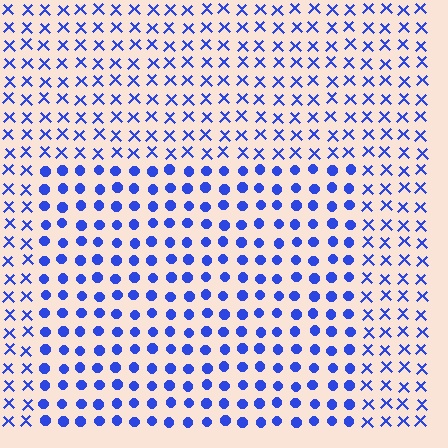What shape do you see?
I see a rectangle.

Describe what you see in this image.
The image is filled with small blue elements arranged in a uniform grid. A rectangle-shaped region contains circles, while the surrounding area contains X marks. The boundary is defined purely by the change in element shape.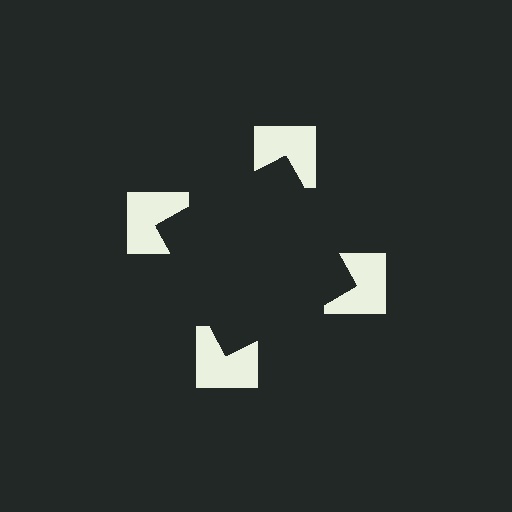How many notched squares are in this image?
There are 4 — one at each vertex of the illusory square.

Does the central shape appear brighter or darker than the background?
It typically appears slightly darker than the background, even though no actual brightness change is drawn.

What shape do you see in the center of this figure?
An illusory square — its edges are inferred from the aligned wedge cuts in the notched squares, not physically drawn.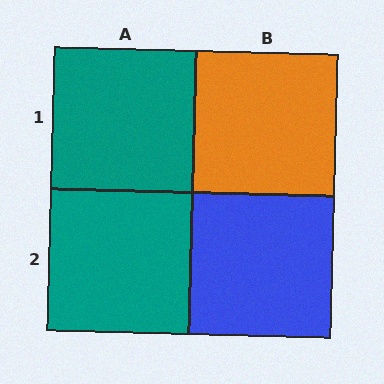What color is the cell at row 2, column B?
Blue.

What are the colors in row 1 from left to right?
Teal, orange.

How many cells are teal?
2 cells are teal.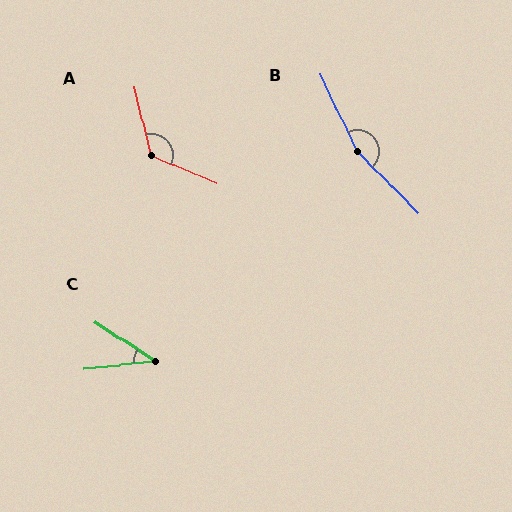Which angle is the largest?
B, at approximately 160 degrees.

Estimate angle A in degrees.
Approximately 127 degrees.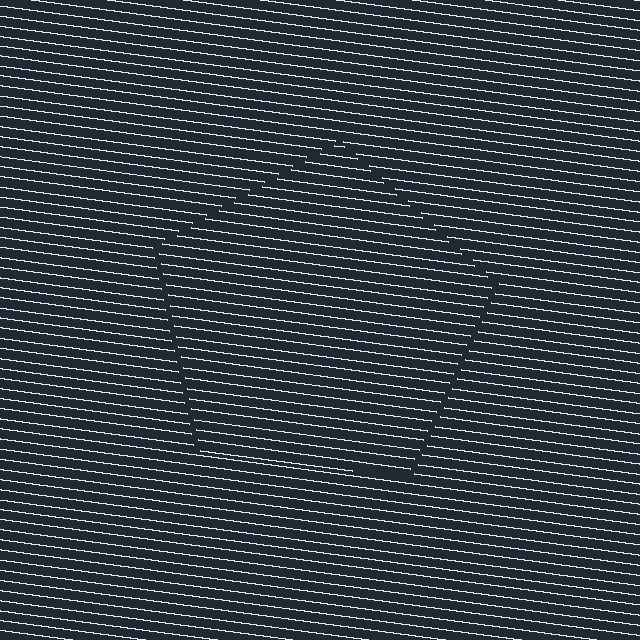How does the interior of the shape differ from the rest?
The interior of the shape contains the same grating, shifted by half a period — the contour is defined by the phase discontinuity where line-ends from the inner and outer gratings abut.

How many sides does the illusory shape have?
5 sides — the line-ends trace a pentagon.